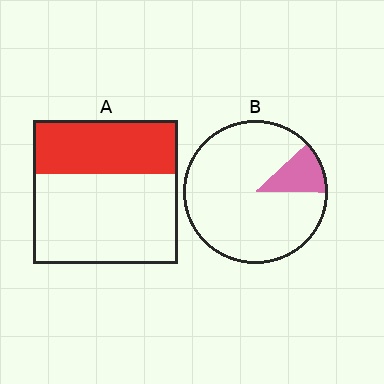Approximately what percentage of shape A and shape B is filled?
A is approximately 40% and B is approximately 10%.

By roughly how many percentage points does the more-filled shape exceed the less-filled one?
By roughly 25 percentage points (A over B).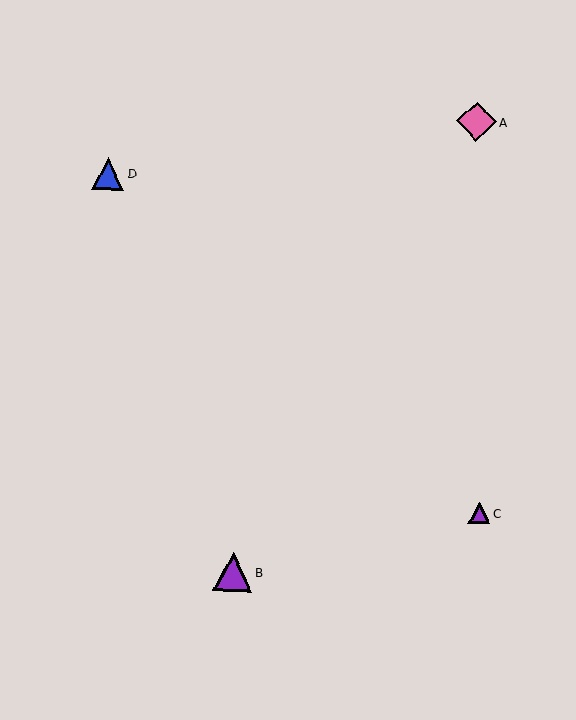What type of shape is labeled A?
Shape A is a pink diamond.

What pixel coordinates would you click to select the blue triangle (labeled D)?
Click at (108, 174) to select the blue triangle D.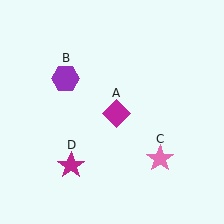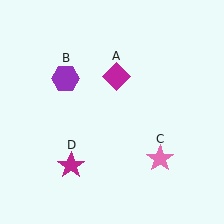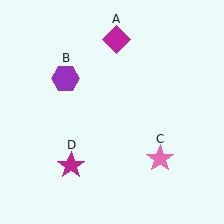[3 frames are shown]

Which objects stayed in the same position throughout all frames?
Purple hexagon (object B) and pink star (object C) and magenta star (object D) remained stationary.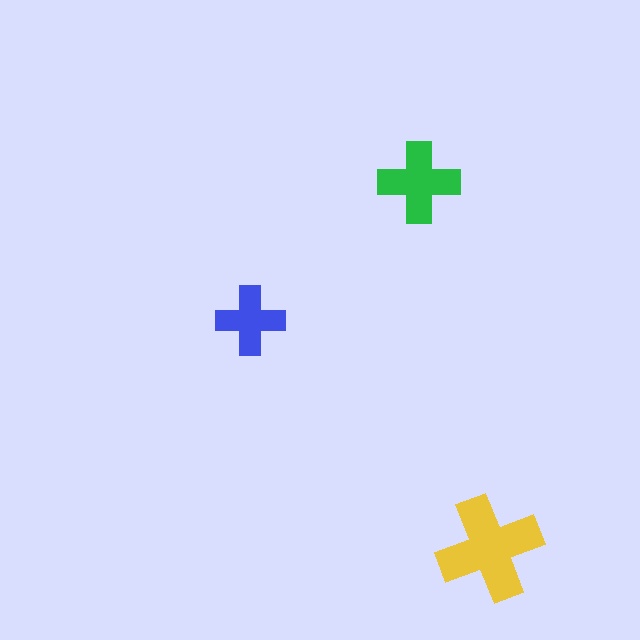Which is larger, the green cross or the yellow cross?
The yellow one.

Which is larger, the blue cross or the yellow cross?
The yellow one.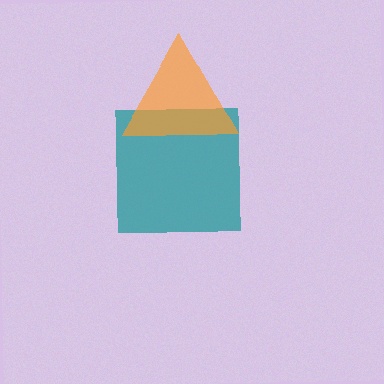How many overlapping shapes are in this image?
There are 2 overlapping shapes in the image.